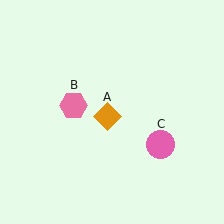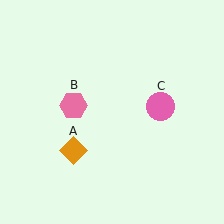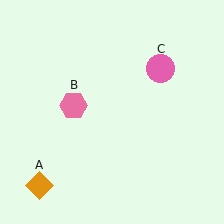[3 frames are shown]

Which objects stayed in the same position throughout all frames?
Pink hexagon (object B) remained stationary.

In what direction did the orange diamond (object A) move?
The orange diamond (object A) moved down and to the left.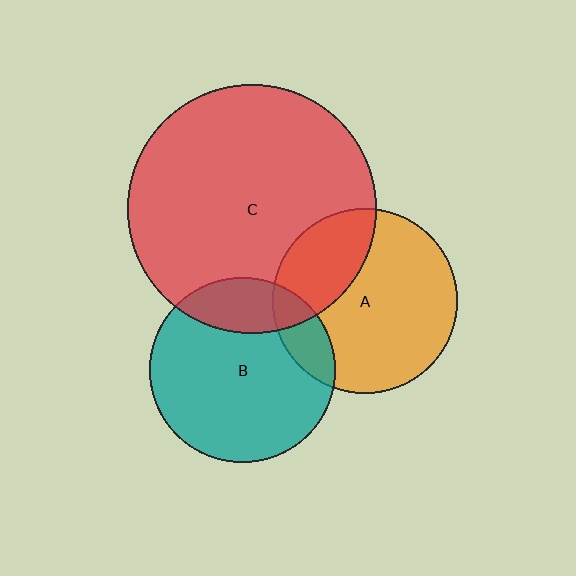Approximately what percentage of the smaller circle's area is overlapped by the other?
Approximately 20%.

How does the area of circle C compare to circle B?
Approximately 1.8 times.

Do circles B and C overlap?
Yes.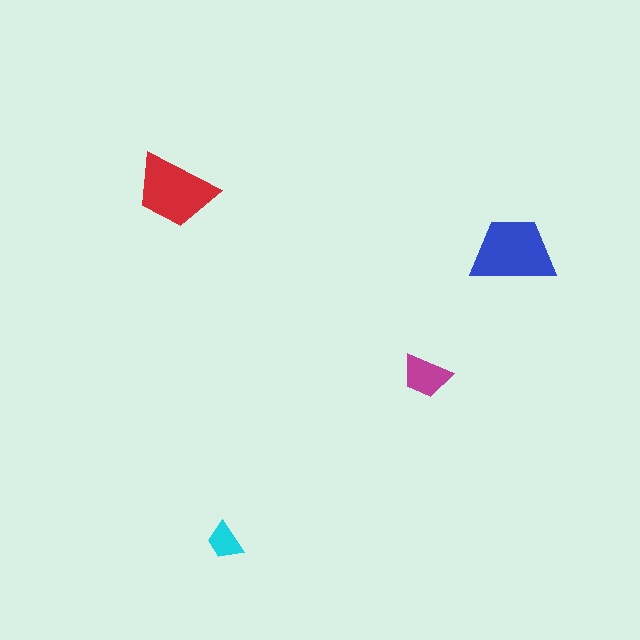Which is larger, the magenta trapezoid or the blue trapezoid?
The blue one.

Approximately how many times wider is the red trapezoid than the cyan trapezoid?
About 2 times wider.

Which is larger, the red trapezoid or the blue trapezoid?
The blue one.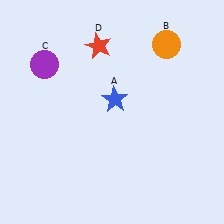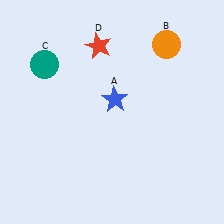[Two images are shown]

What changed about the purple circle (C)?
In Image 1, C is purple. In Image 2, it changed to teal.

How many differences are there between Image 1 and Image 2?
There is 1 difference between the two images.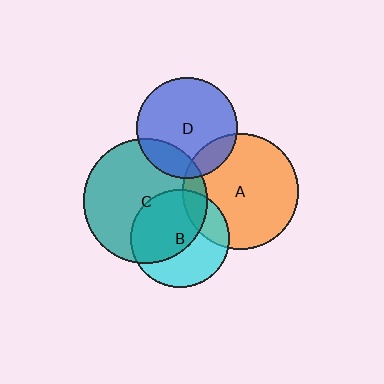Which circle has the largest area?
Circle C (teal).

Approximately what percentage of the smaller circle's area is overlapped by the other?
Approximately 10%.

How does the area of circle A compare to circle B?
Approximately 1.4 times.